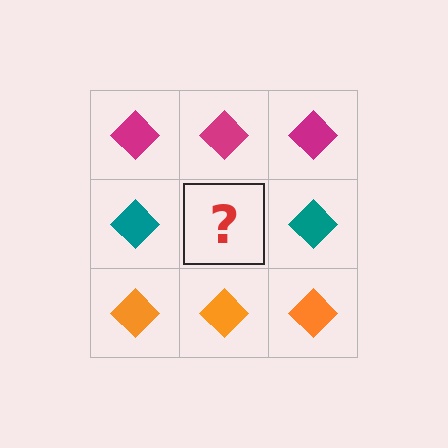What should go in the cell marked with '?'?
The missing cell should contain a teal diamond.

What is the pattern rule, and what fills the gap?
The rule is that each row has a consistent color. The gap should be filled with a teal diamond.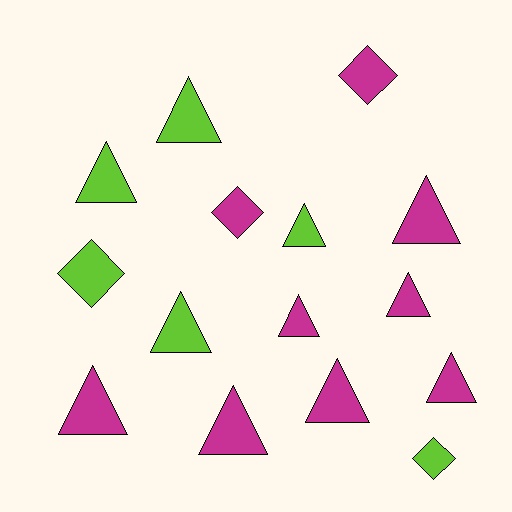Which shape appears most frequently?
Triangle, with 11 objects.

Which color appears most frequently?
Magenta, with 9 objects.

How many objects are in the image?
There are 15 objects.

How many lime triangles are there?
There are 4 lime triangles.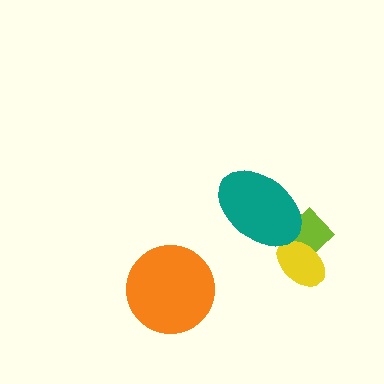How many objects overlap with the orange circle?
0 objects overlap with the orange circle.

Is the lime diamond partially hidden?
Yes, it is partially covered by another shape.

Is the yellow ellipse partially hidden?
No, no other shape covers it.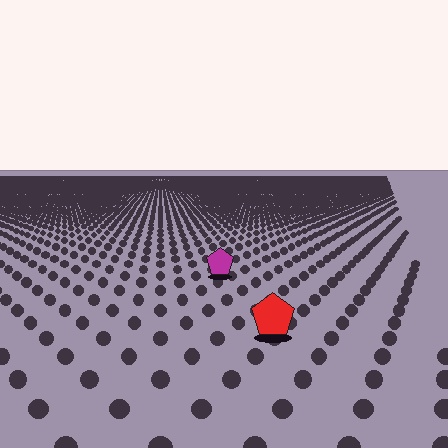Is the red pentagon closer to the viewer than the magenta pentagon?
Yes. The red pentagon is closer — you can tell from the texture gradient: the ground texture is coarser near it.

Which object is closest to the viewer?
The red pentagon is closest. The texture marks near it are larger and more spread out.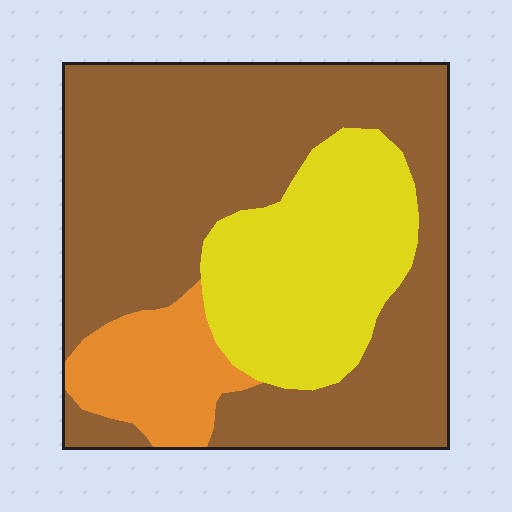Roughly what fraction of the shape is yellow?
Yellow takes up about one quarter (1/4) of the shape.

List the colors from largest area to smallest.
From largest to smallest: brown, yellow, orange.